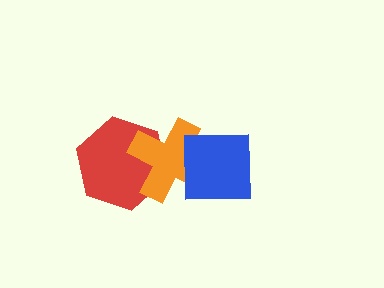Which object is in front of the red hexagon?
The orange cross is in front of the red hexagon.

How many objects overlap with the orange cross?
2 objects overlap with the orange cross.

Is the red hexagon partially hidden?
Yes, it is partially covered by another shape.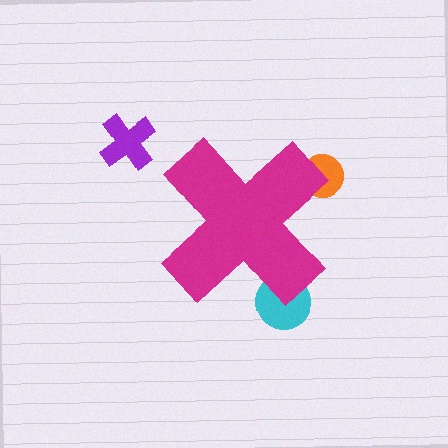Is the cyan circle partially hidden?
Yes, the cyan circle is partially hidden behind the magenta cross.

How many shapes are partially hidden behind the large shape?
2 shapes are partially hidden.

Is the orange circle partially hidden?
Yes, the orange circle is partially hidden behind the magenta cross.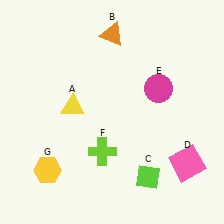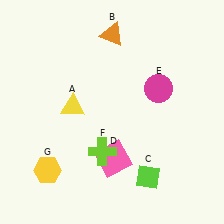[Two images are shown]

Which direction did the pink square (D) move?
The pink square (D) moved left.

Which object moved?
The pink square (D) moved left.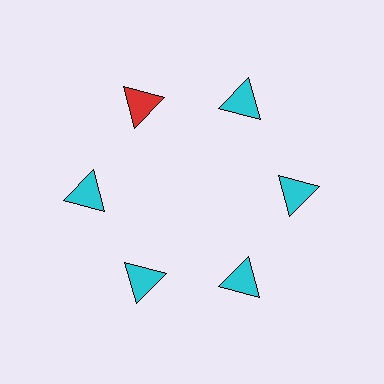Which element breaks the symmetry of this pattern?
The red triangle at roughly the 11 o'clock position breaks the symmetry. All other shapes are cyan triangles.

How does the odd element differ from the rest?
It has a different color: red instead of cyan.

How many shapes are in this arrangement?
There are 6 shapes arranged in a ring pattern.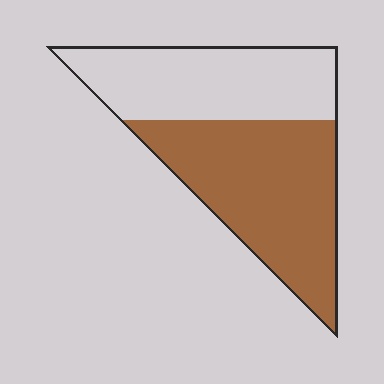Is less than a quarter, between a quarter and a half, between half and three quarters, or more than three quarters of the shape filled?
Between half and three quarters.